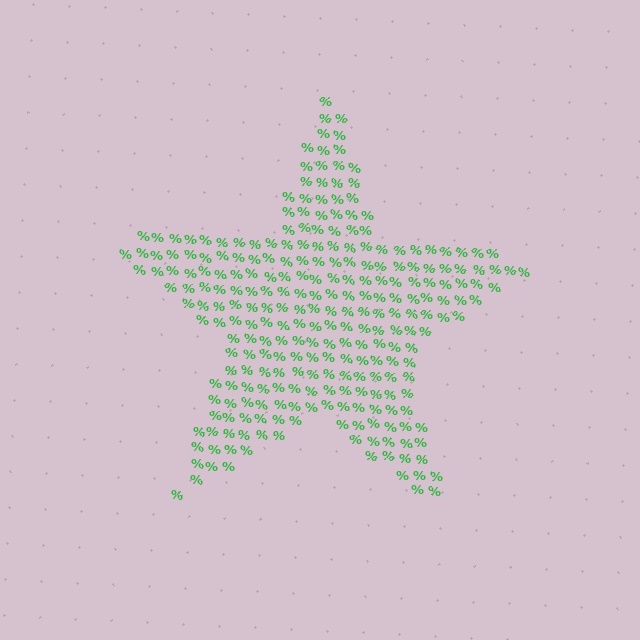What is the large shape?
The large shape is a star.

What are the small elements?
The small elements are percent signs.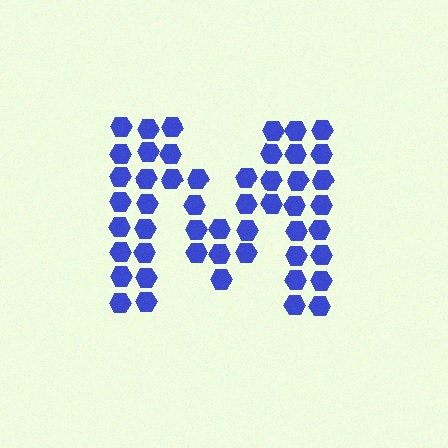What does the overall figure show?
The overall figure shows the letter M.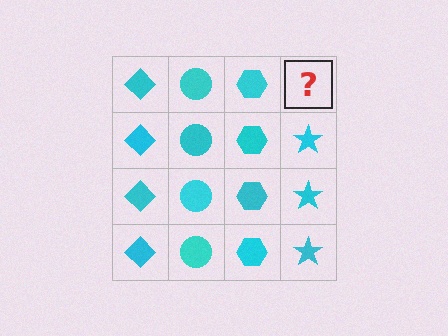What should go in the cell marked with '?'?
The missing cell should contain a cyan star.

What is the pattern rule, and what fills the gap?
The rule is that each column has a consistent shape. The gap should be filled with a cyan star.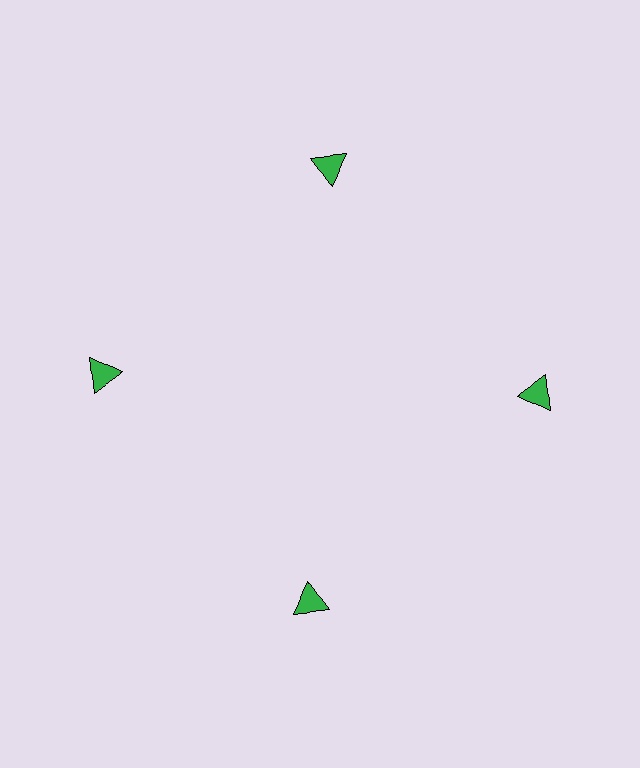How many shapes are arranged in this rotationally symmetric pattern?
There are 4 shapes, arranged in 4 groups of 1.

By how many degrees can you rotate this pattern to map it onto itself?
The pattern maps onto itself every 90 degrees of rotation.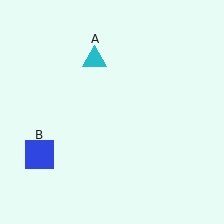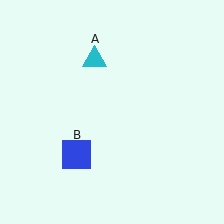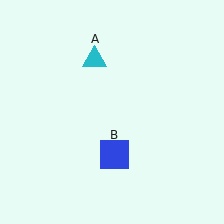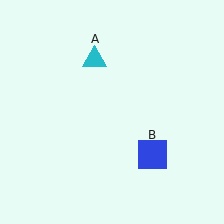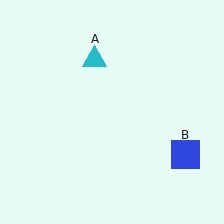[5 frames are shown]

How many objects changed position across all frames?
1 object changed position: blue square (object B).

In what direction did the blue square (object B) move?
The blue square (object B) moved right.